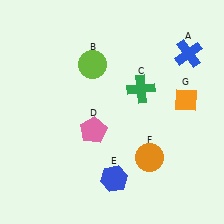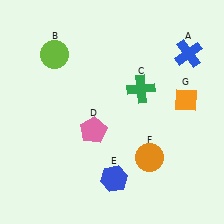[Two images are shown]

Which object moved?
The lime circle (B) moved left.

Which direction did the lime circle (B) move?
The lime circle (B) moved left.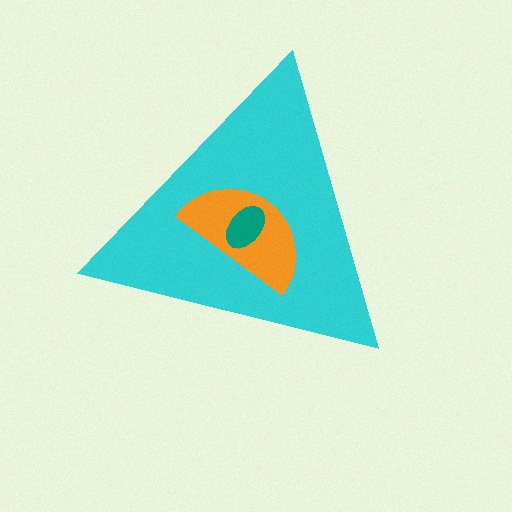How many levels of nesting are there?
3.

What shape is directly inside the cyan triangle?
The orange semicircle.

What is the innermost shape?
The teal ellipse.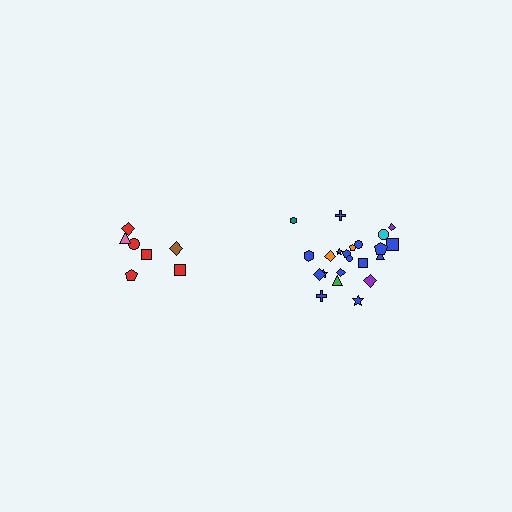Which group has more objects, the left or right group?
The right group.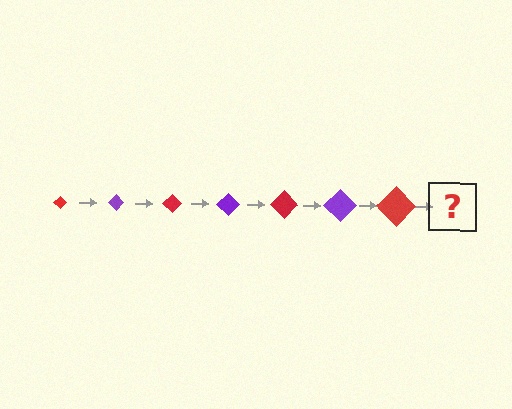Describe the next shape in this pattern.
It should be a purple diamond, larger than the previous one.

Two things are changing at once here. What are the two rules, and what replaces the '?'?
The two rules are that the diamond grows larger each step and the color cycles through red and purple. The '?' should be a purple diamond, larger than the previous one.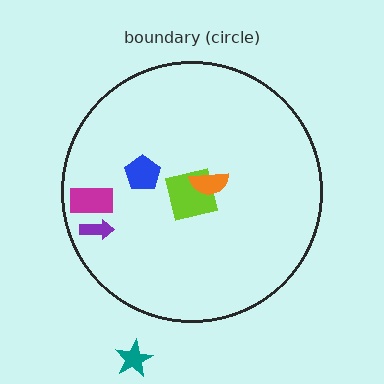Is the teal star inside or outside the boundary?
Outside.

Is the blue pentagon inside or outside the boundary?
Inside.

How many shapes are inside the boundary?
5 inside, 1 outside.